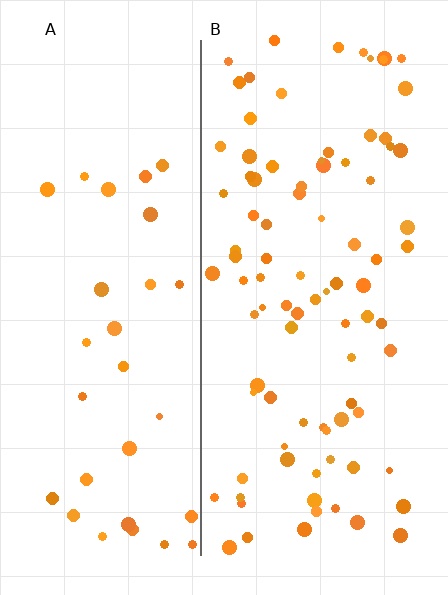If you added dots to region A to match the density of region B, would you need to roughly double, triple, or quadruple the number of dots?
Approximately triple.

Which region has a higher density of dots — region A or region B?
B (the right).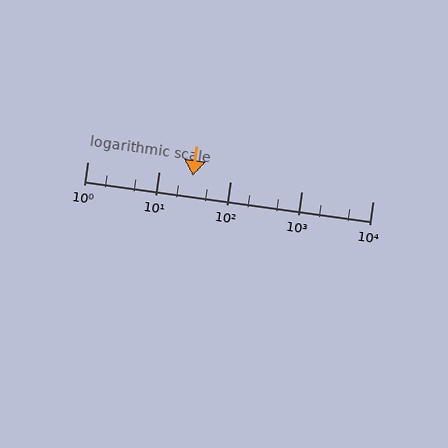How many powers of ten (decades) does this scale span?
The scale spans 4 decades, from 1 to 10000.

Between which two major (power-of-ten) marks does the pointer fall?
The pointer is between 10 and 100.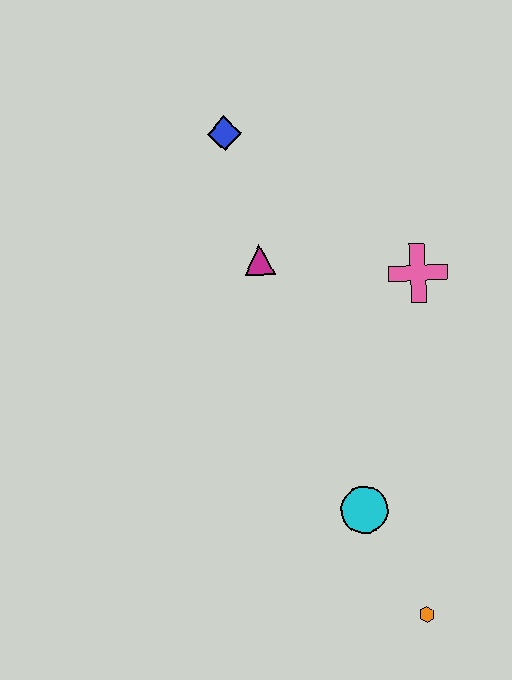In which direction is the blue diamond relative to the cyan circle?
The blue diamond is above the cyan circle.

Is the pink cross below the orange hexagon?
No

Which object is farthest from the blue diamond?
The orange hexagon is farthest from the blue diamond.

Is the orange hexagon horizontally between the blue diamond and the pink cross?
Yes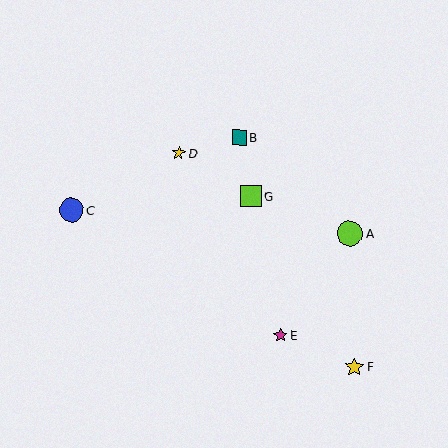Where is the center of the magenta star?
The center of the magenta star is at (280, 335).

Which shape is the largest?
The lime circle (labeled A) is the largest.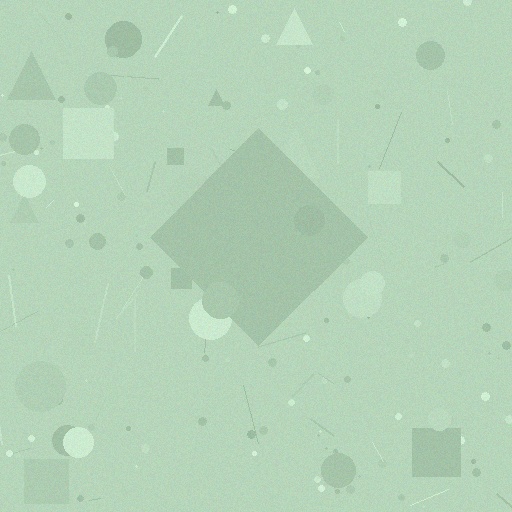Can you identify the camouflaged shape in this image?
The camouflaged shape is a diamond.